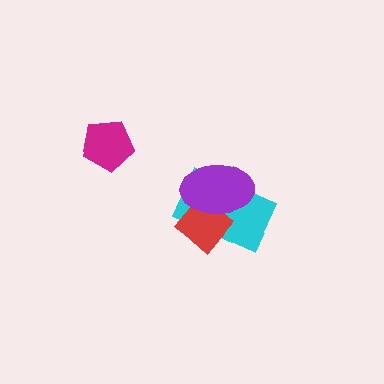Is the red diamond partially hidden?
Yes, it is partially covered by another shape.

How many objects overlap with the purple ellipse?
2 objects overlap with the purple ellipse.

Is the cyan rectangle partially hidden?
Yes, it is partially covered by another shape.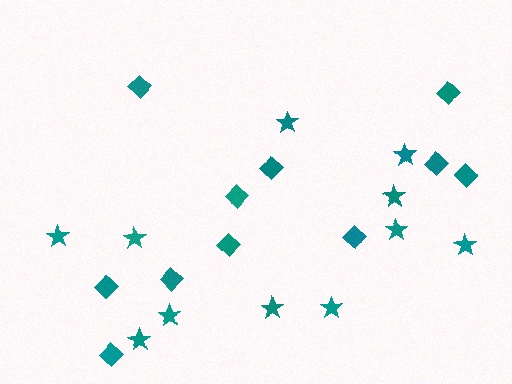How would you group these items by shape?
There are 2 groups: one group of stars (11) and one group of diamonds (11).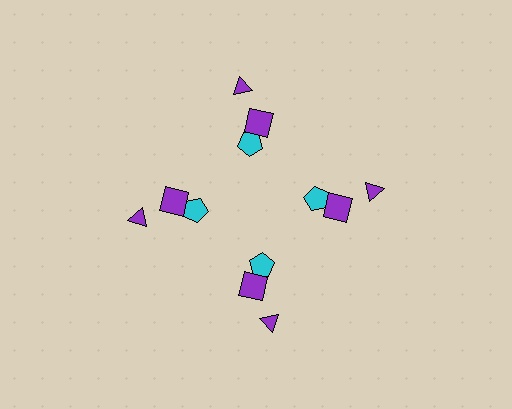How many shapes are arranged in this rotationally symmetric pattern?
There are 12 shapes, arranged in 4 groups of 3.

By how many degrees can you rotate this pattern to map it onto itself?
The pattern maps onto itself every 90 degrees of rotation.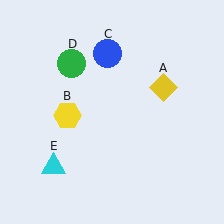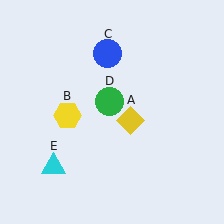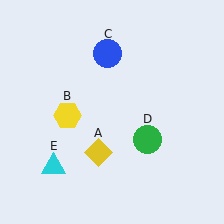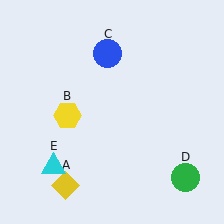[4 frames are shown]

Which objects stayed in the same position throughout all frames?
Yellow hexagon (object B) and blue circle (object C) and cyan triangle (object E) remained stationary.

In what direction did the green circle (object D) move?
The green circle (object D) moved down and to the right.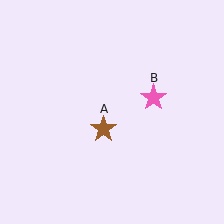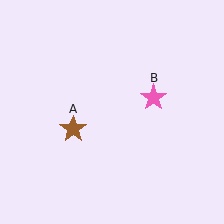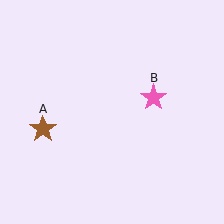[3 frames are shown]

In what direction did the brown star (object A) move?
The brown star (object A) moved left.